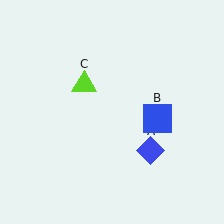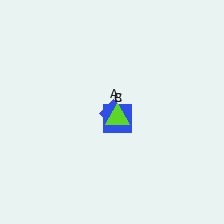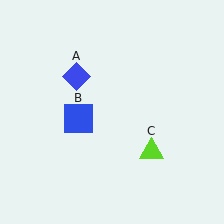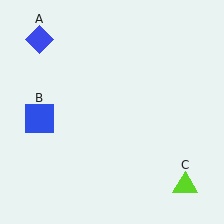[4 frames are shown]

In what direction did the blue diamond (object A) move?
The blue diamond (object A) moved up and to the left.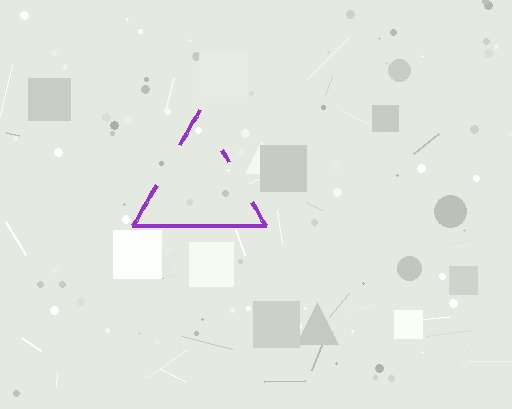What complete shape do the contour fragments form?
The contour fragments form a triangle.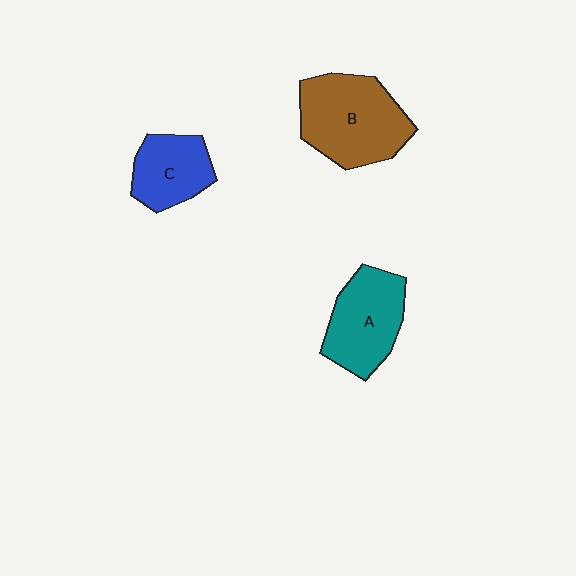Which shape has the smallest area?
Shape C (blue).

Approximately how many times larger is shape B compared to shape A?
Approximately 1.3 times.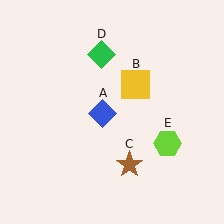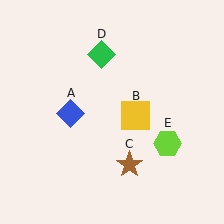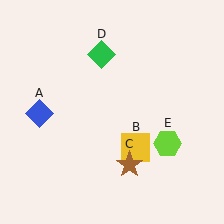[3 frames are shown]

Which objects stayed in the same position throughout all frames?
Brown star (object C) and green diamond (object D) and lime hexagon (object E) remained stationary.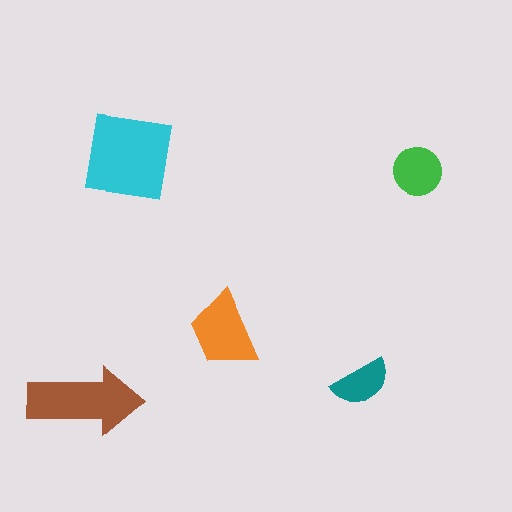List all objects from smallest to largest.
The teal semicircle, the green circle, the orange trapezoid, the brown arrow, the cyan square.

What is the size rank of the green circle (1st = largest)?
4th.